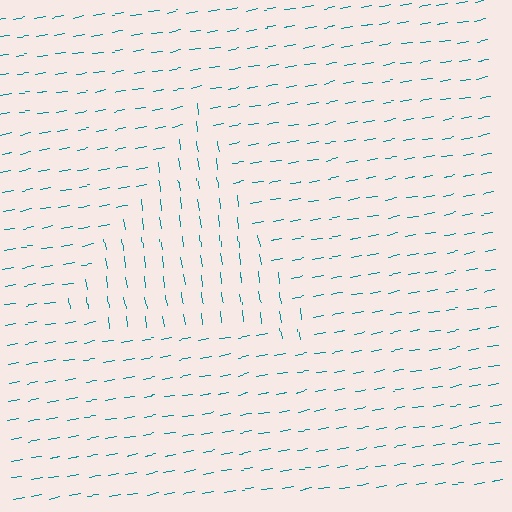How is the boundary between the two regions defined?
The boundary is defined purely by a change in line orientation (approximately 88 degrees difference). All lines are the same color and thickness.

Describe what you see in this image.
The image is filled with small teal line segments. A triangle region in the image has lines oriented differently from the surrounding lines, creating a visible texture boundary.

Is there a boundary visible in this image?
Yes, there is a texture boundary formed by a change in line orientation.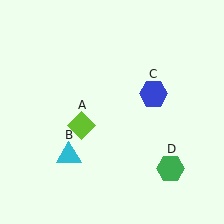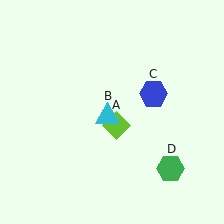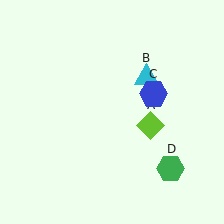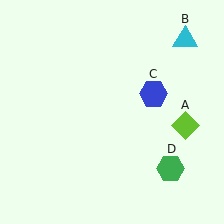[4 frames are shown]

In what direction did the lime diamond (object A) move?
The lime diamond (object A) moved right.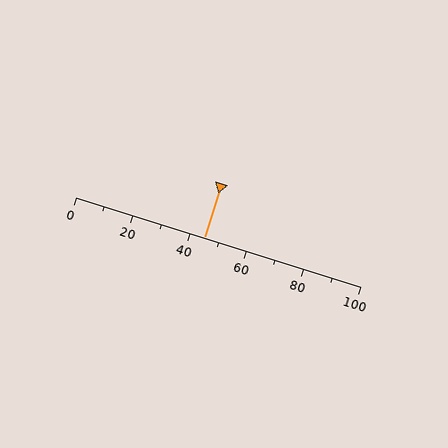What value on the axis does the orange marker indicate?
The marker indicates approximately 45.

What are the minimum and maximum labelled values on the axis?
The axis runs from 0 to 100.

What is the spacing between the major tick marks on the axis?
The major ticks are spaced 20 apart.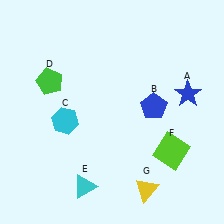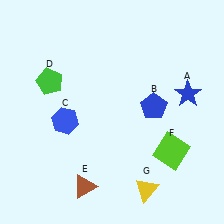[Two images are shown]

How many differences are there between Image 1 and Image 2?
There are 2 differences between the two images.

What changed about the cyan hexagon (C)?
In Image 1, C is cyan. In Image 2, it changed to blue.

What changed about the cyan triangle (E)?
In Image 1, E is cyan. In Image 2, it changed to brown.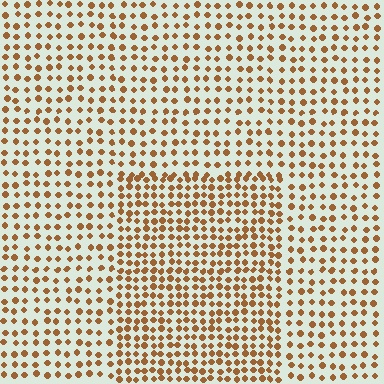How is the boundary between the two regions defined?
The boundary is defined by a change in element density (approximately 1.6x ratio). All elements are the same color, size, and shape.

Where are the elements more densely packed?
The elements are more densely packed inside the rectangle boundary.